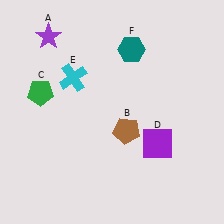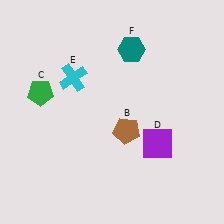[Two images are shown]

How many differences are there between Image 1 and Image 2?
There is 1 difference between the two images.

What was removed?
The purple star (A) was removed in Image 2.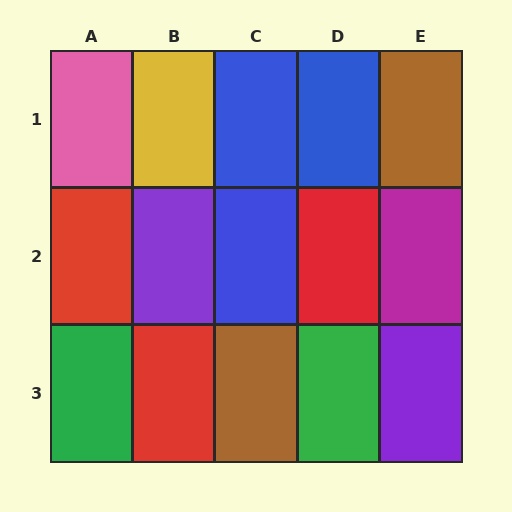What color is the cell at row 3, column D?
Green.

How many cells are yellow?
1 cell is yellow.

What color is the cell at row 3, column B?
Red.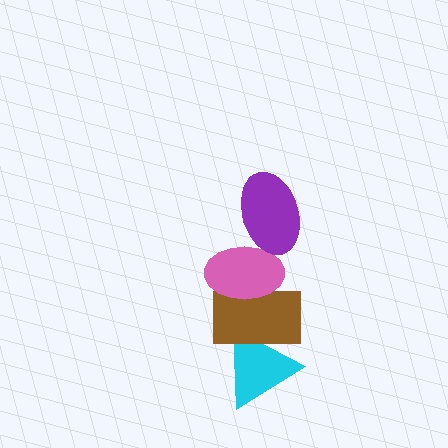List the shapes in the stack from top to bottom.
From top to bottom: the purple ellipse, the pink ellipse, the brown rectangle, the cyan triangle.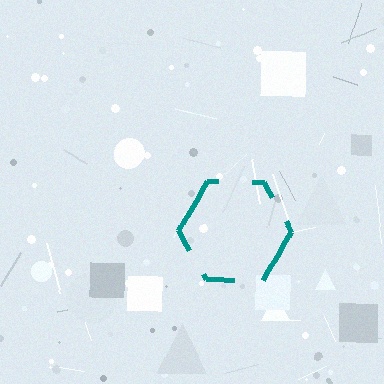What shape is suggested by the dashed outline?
The dashed outline suggests a hexagon.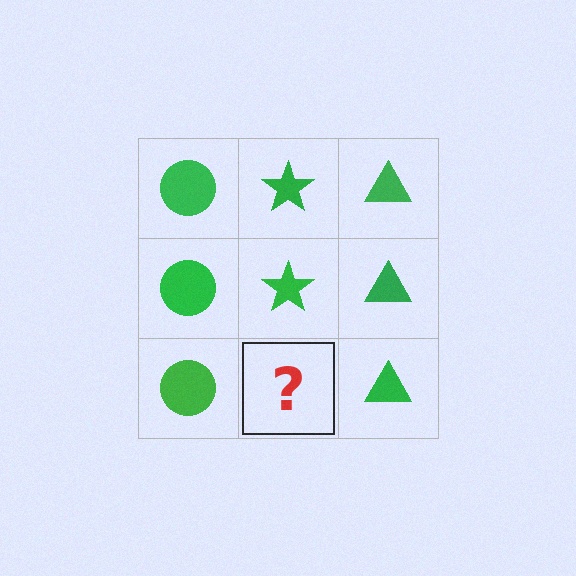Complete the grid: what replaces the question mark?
The question mark should be replaced with a green star.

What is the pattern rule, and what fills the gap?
The rule is that each column has a consistent shape. The gap should be filled with a green star.